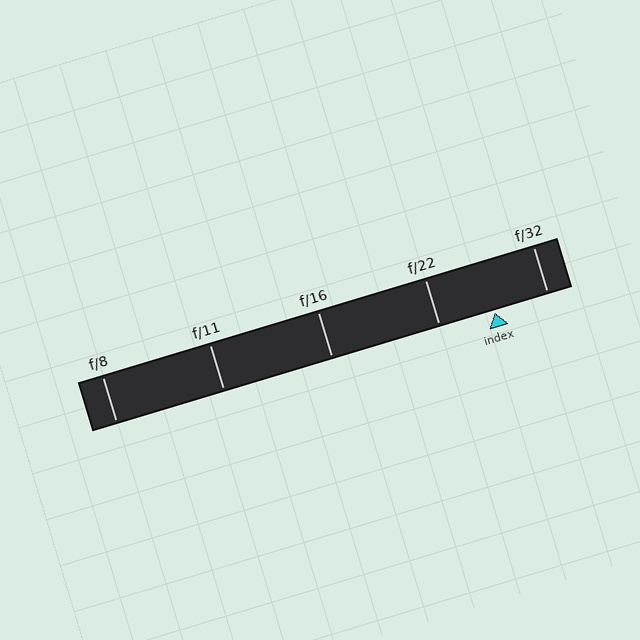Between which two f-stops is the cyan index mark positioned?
The index mark is between f/22 and f/32.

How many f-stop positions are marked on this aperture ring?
There are 5 f-stop positions marked.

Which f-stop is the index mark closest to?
The index mark is closest to f/32.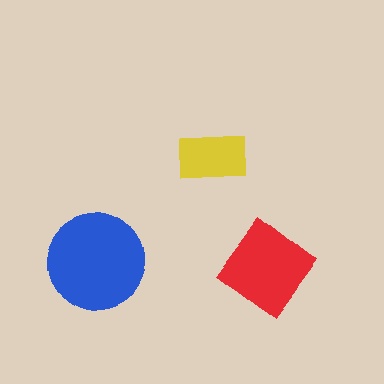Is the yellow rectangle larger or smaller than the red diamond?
Smaller.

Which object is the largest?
The blue circle.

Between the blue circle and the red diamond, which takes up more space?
The blue circle.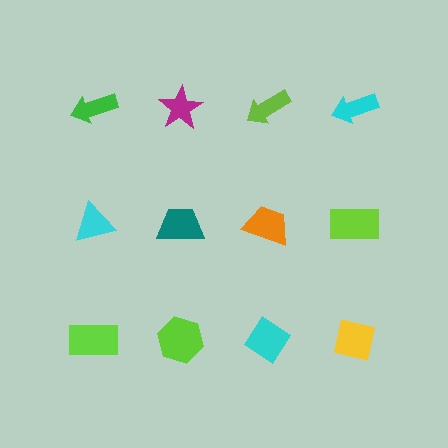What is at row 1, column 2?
A magenta star.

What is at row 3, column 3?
A cyan diamond.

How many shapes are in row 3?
4 shapes.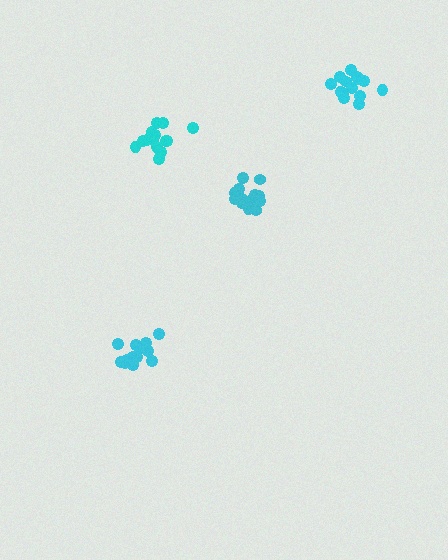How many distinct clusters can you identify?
There are 4 distinct clusters.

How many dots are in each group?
Group 1: 14 dots, Group 2: 13 dots, Group 3: 14 dots, Group 4: 15 dots (56 total).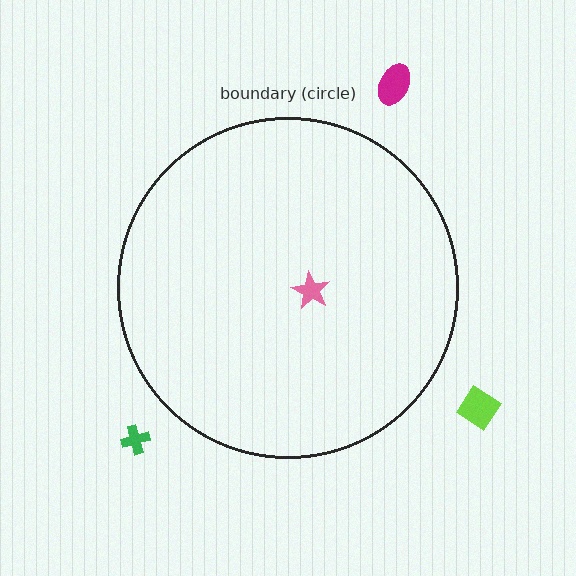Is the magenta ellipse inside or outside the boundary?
Outside.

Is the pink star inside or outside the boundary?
Inside.